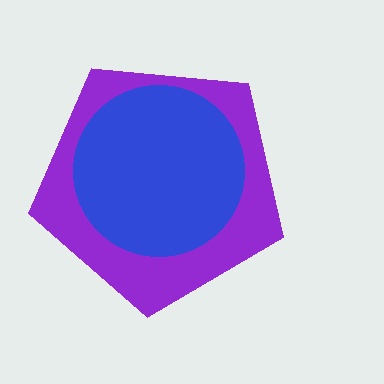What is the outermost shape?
The purple pentagon.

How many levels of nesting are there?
2.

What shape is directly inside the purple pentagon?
The blue circle.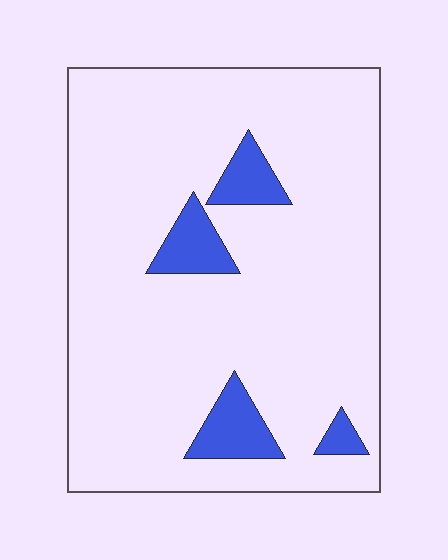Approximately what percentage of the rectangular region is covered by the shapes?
Approximately 10%.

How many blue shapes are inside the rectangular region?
4.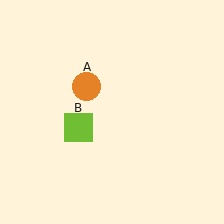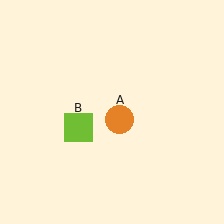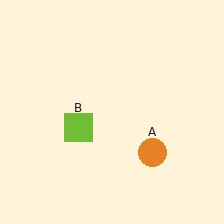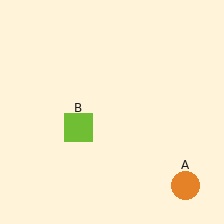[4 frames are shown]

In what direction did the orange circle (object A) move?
The orange circle (object A) moved down and to the right.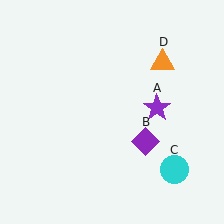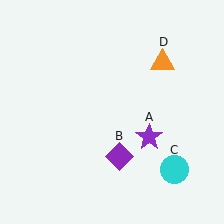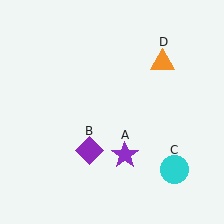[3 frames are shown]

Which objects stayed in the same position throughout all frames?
Cyan circle (object C) and orange triangle (object D) remained stationary.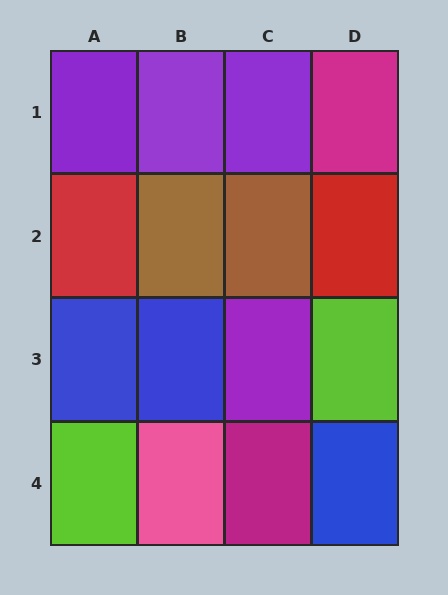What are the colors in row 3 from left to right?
Blue, blue, purple, lime.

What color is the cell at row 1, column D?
Magenta.